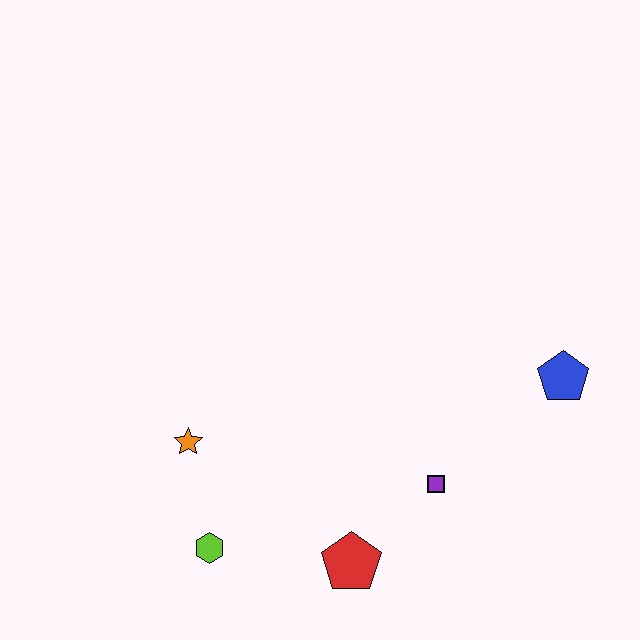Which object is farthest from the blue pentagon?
The lime hexagon is farthest from the blue pentagon.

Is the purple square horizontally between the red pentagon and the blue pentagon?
Yes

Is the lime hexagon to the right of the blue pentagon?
No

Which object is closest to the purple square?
The red pentagon is closest to the purple square.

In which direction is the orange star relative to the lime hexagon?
The orange star is above the lime hexagon.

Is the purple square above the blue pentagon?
No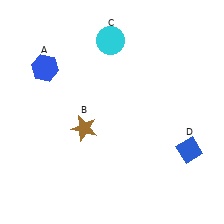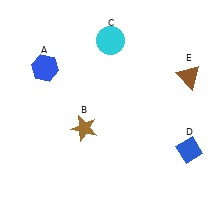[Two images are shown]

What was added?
A brown triangle (E) was added in Image 2.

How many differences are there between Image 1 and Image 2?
There is 1 difference between the two images.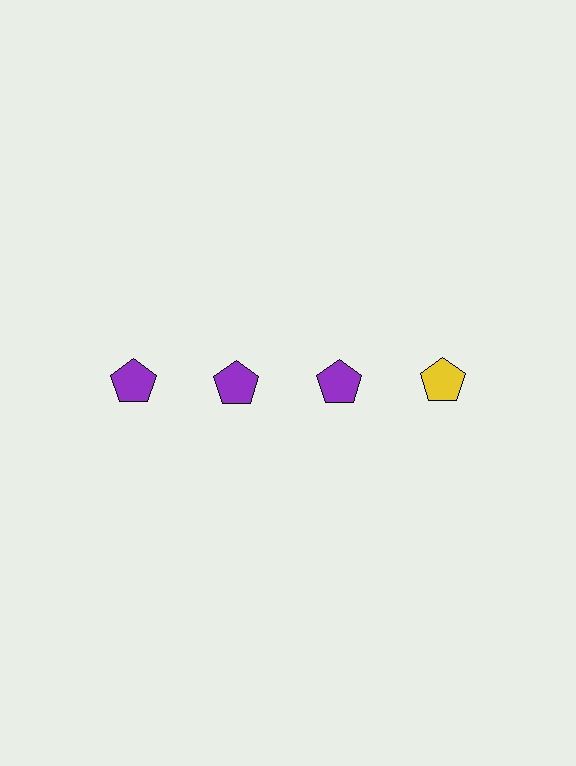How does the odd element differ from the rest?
It has a different color: yellow instead of purple.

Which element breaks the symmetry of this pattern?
The yellow pentagon in the top row, second from right column breaks the symmetry. All other shapes are purple pentagons.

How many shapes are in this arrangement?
There are 4 shapes arranged in a grid pattern.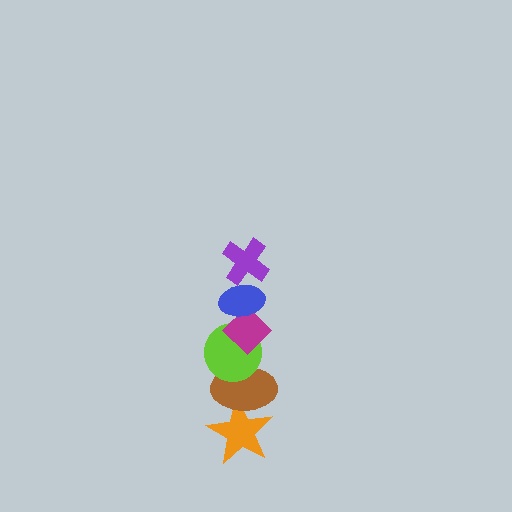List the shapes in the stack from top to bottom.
From top to bottom: the purple cross, the blue ellipse, the magenta diamond, the lime circle, the brown ellipse, the orange star.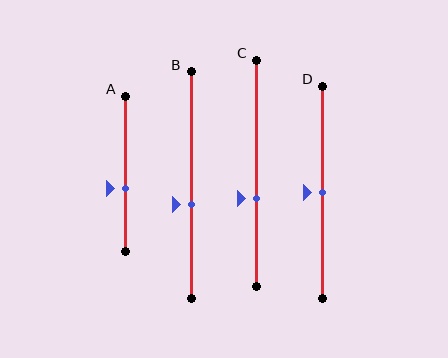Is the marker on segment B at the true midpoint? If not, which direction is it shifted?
No, the marker on segment B is shifted downward by about 9% of the segment length.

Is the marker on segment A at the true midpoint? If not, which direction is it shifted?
No, the marker on segment A is shifted downward by about 9% of the segment length.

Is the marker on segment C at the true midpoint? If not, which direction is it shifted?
No, the marker on segment C is shifted downward by about 11% of the segment length.